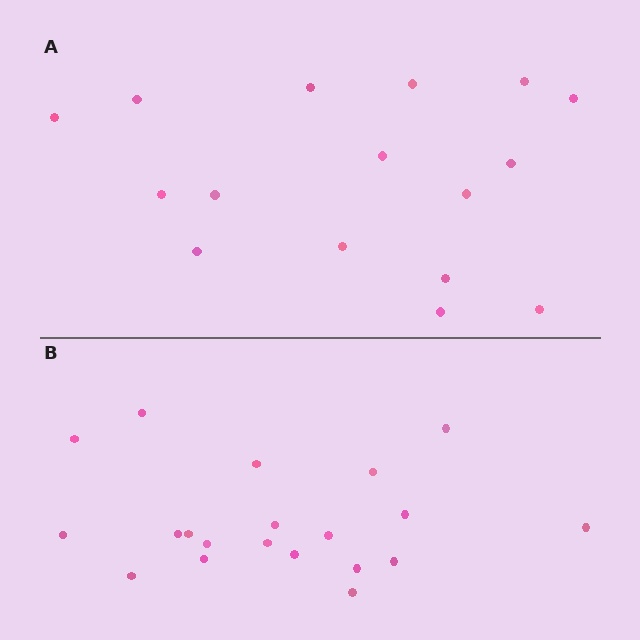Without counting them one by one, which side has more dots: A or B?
Region B (the bottom region) has more dots.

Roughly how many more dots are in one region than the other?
Region B has about 4 more dots than region A.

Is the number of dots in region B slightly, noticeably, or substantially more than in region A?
Region B has noticeably more, but not dramatically so. The ratio is roughly 1.2 to 1.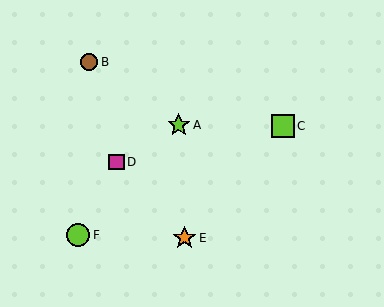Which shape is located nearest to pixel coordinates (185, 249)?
The orange star (labeled E) at (184, 238) is nearest to that location.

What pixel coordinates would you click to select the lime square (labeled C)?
Click at (283, 126) to select the lime square C.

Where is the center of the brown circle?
The center of the brown circle is at (89, 62).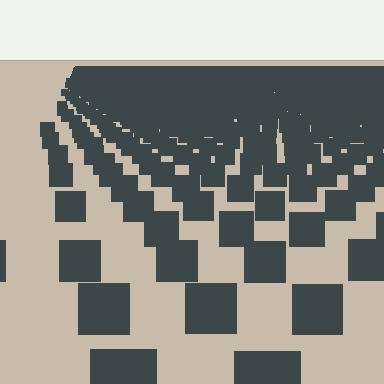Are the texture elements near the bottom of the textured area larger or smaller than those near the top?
Larger. Near the bottom, elements are closer to the viewer and appear at a bigger on-screen size.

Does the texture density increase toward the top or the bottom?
Density increases toward the top.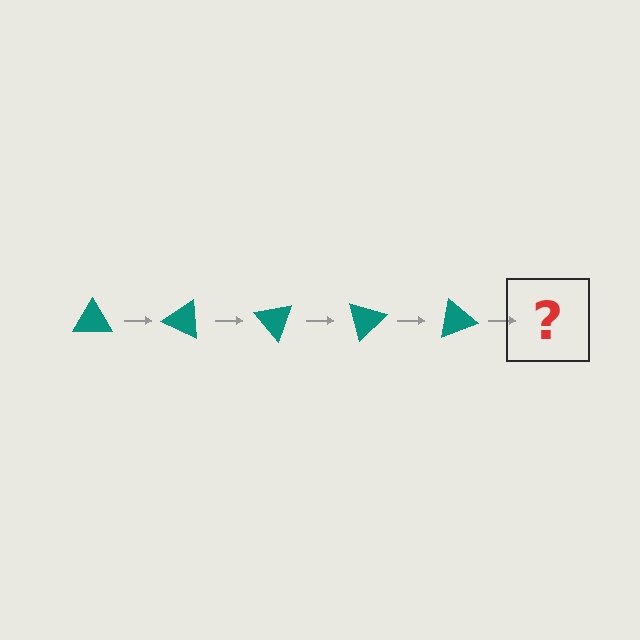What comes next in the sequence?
The next element should be a teal triangle rotated 125 degrees.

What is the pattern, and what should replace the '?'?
The pattern is that the triangle rotates 25 degrees each step. The '?' should be a teal triangle rotated 125 degrees.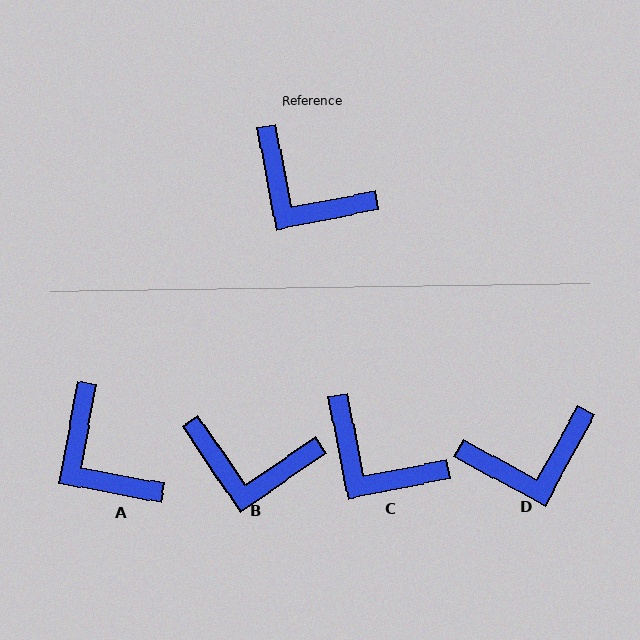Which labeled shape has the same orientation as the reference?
C.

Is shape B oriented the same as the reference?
No, it is off by about 23 degrees.